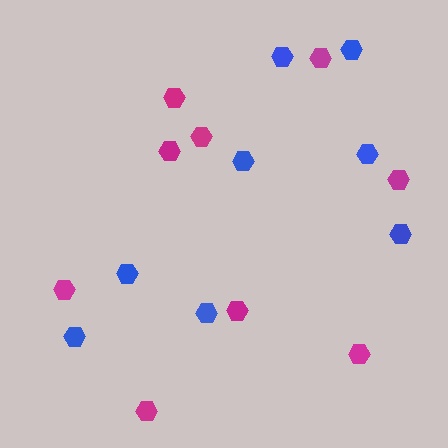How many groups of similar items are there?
There are 2 groups: one group of magenta hexagons (9) and one group of blue hexagons (8).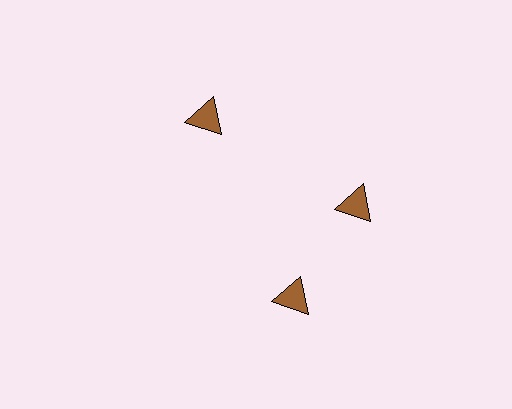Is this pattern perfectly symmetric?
No. The 3 brown triangles are arranged in a ring, but one element near the 7 o'clock position is rotated out of alignment along the ring, breaking the 3-fold rotational symmetry.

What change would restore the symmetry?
The symmetry would be restored by rotating it back into even spacing with its neighbors so that all 3 triangles sit at equal angles and equal distance from the center.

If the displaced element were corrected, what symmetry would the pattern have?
It would have 3-fold rotational symmetry — the pattern would map onto itself every 120 degrees.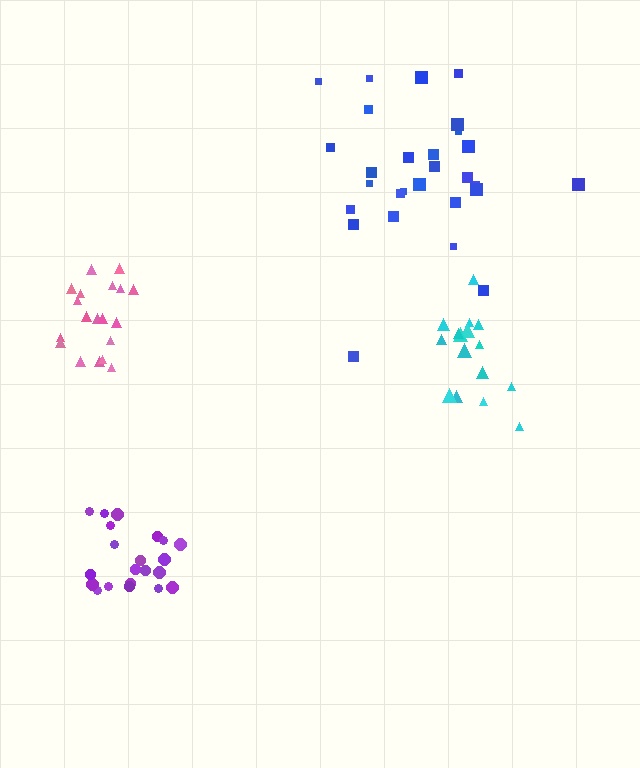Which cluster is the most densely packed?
Purple.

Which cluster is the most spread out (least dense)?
Blue.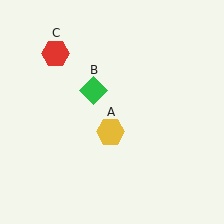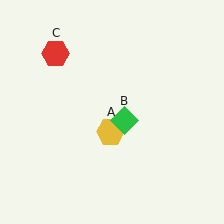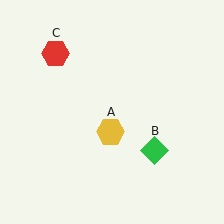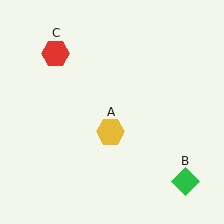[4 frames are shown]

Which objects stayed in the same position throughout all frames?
Yellow hexagon (object A) and red hexagon (object C) remained stationary.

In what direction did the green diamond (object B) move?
The green diamond (object B) moved down and to the right.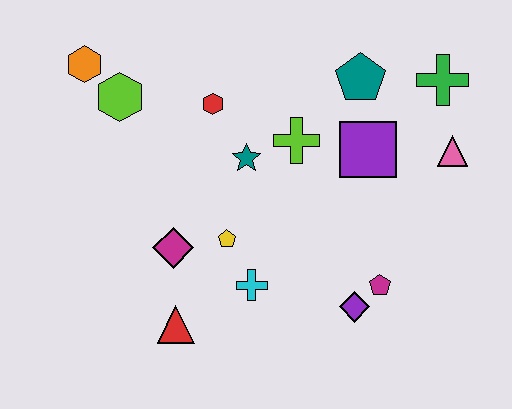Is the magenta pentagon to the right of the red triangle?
Yes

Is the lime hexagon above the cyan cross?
Yes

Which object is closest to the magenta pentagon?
The purple diamond is closest to the magenta pentagon.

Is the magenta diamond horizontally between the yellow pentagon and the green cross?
No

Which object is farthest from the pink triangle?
The orange hexagon is farthest from the pink triangle.